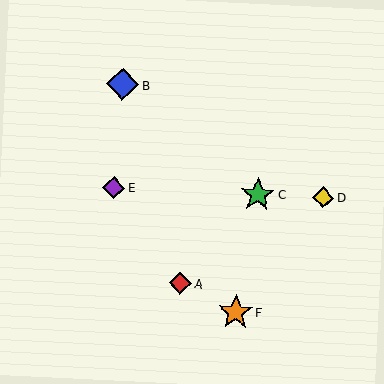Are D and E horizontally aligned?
Yes, both are at y≈198.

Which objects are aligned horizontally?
Objects C, D, E are aligned horizontally.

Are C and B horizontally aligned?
No, C is at y≈194 and B is at y≈84.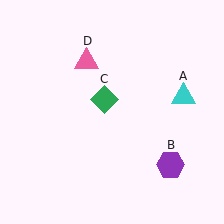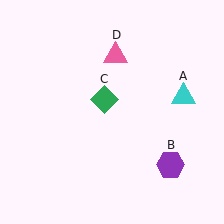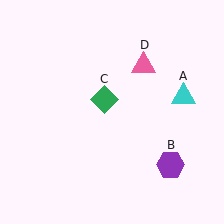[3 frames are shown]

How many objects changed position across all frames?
1 object changed position: pink triangle (object D).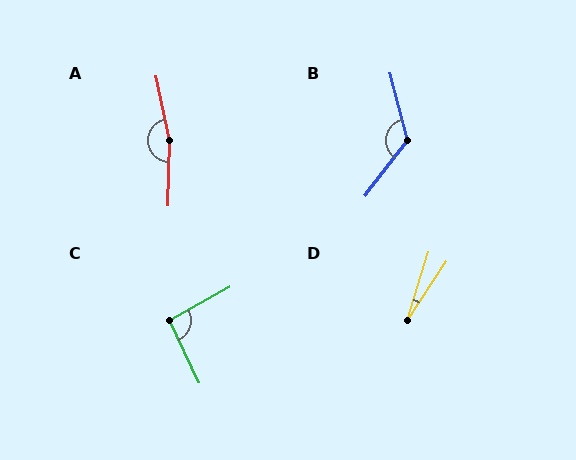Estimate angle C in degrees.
Approximately 93 degrees.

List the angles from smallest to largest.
D (16°), C (93°), B (129°), A (167°).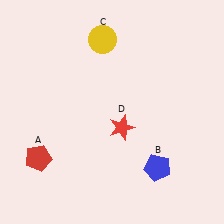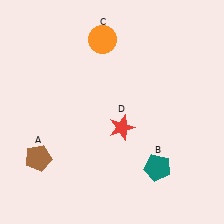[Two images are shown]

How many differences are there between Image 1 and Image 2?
There are 3 differences between the two images.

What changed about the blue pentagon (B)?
In Image 1, B is blue. In Image 2, it changed to teal.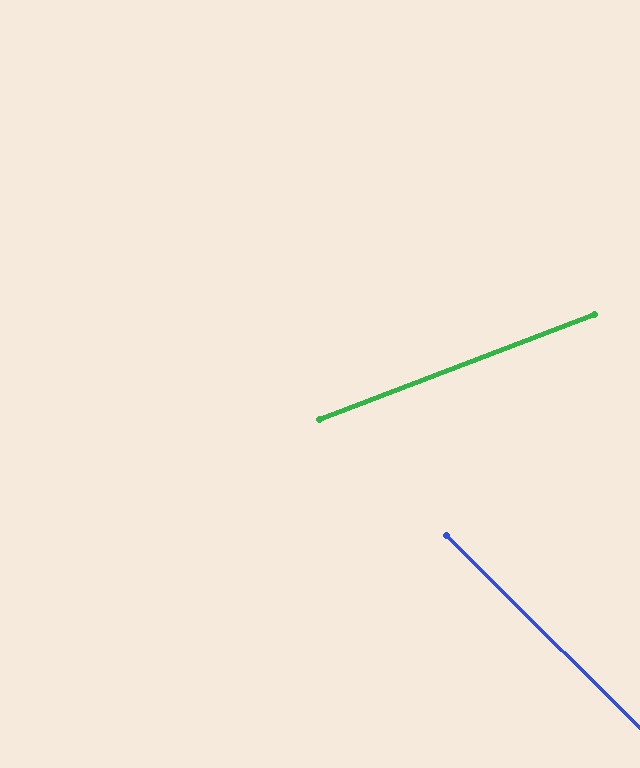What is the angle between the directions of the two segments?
Approximately 66 degrees.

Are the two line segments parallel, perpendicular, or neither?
Neither parallel nor perpendicular — they differ by about 66°.